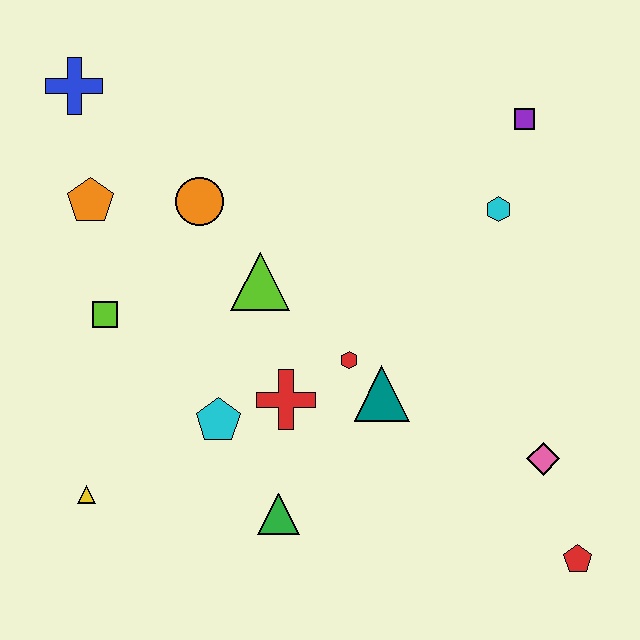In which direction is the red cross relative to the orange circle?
The red cross is below the orange circle.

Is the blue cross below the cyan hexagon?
No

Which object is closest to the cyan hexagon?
The purple square is closest to the cyan hexagon.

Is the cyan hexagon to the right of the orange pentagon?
Yes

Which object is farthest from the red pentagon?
The blue cross is farthest from the red pentagon.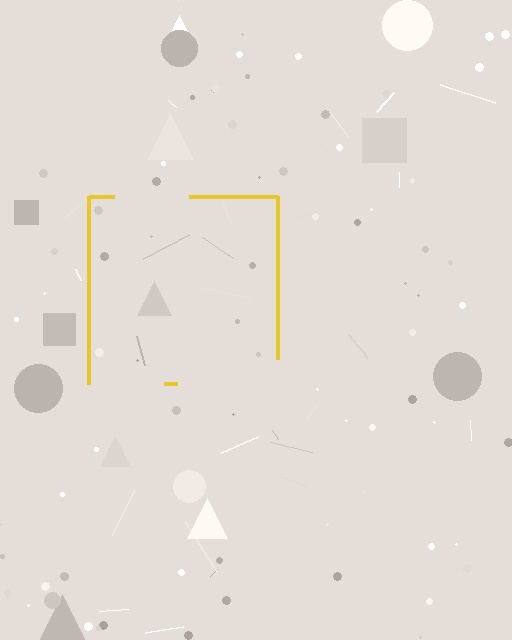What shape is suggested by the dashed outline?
The dashed outline suggests a square.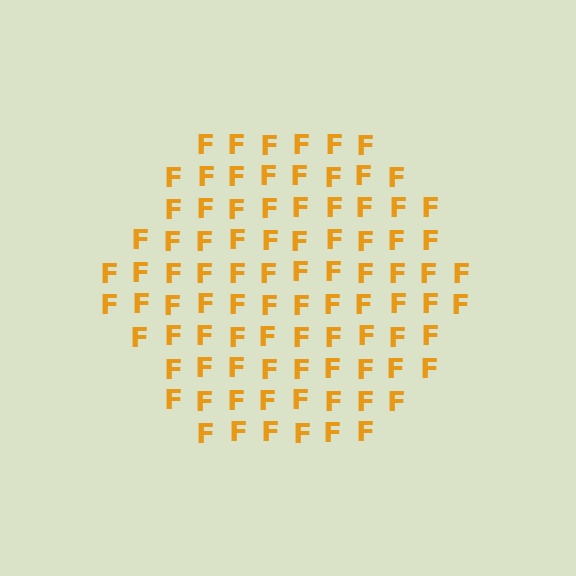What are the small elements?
The small elements are letter F's.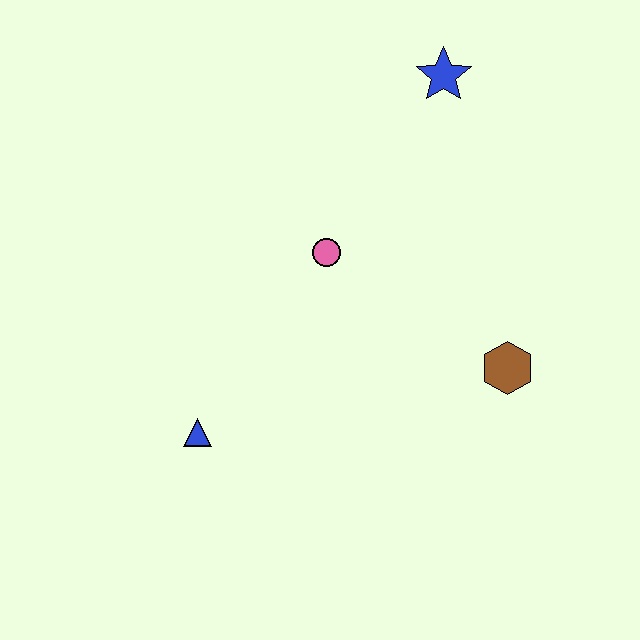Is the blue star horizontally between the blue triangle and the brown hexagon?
Yes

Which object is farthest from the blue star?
The blue triangle is farthest from the blue star.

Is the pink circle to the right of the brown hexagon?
No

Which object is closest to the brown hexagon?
The pink circle is closest to the brown hexagon.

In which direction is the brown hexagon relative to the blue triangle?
The brown hexagon is to the right of the blue triangle.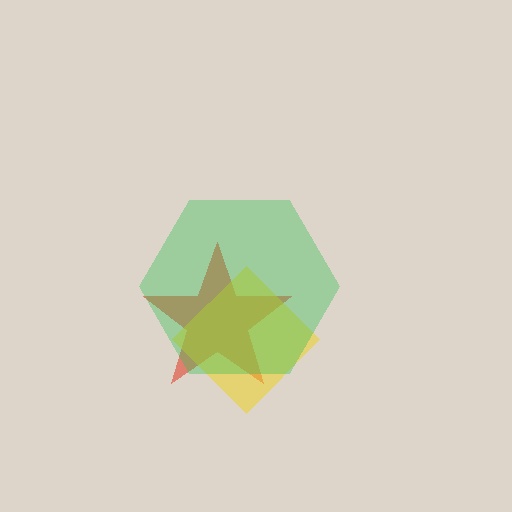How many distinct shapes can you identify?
There are 3 distinct shapes: a red star, a yellow diamond, a green hexagon.